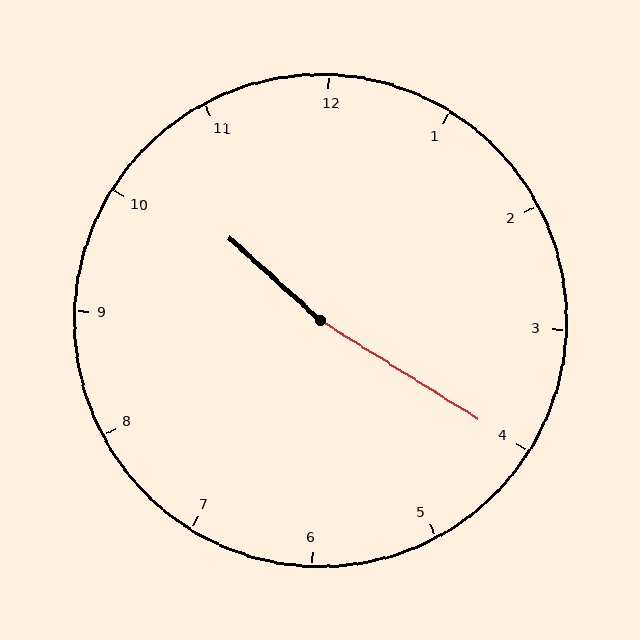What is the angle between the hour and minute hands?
Approximately 170 degrees.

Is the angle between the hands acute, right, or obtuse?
It is obtuse.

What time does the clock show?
10:20.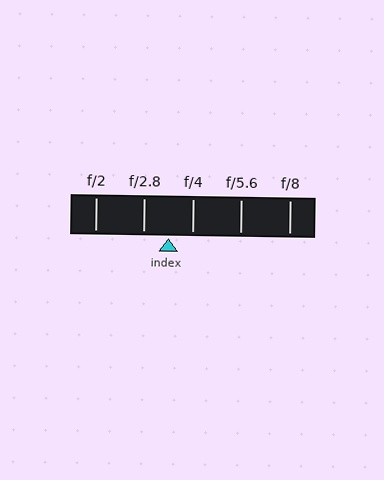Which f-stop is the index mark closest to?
The index mark is closest to f/4.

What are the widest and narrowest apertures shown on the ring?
The widest aperture shown is f/2 and the narrowest is f/8.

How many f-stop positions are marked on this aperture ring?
There are 5 f-stop positions marked.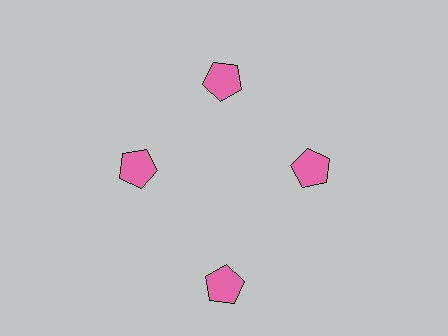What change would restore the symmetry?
The symmetry would be restored by moving it inward, back onto the ring so that all 4 pentagons sit at equal angles and equal distance from the center.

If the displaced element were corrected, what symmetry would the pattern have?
It would have 4-fold rotational symmetry — the pattern would map onto itself every 90 degrees.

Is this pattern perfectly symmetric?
No. The 4 pink pentagons are arranged in a ring, but one element near the 6 o'clock position is pushed outward from the center, breaking the 4-fold rotational symmetry.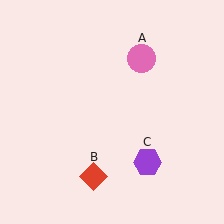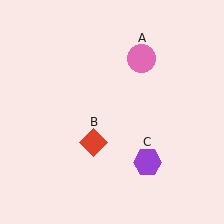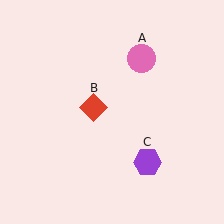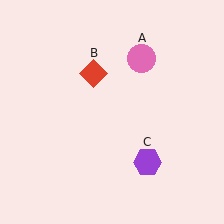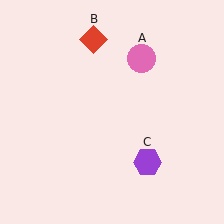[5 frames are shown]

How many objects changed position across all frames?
1 object changed position: red diamond (object B).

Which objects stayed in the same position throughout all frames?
Pink circle (object A) and purple hexagon (object C) remained stationary.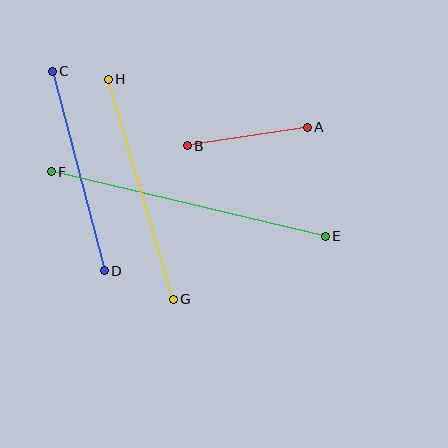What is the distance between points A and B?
The distance is approximately 122 pixels.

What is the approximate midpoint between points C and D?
The midpoint is at approximately (78, 171) pixels.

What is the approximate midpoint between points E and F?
The midpoint is at approximately (188, 204) pixels.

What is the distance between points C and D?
The distance is approximately 206 pixels.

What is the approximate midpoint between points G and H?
The midpoint is at approximately (141, 189) pixels.